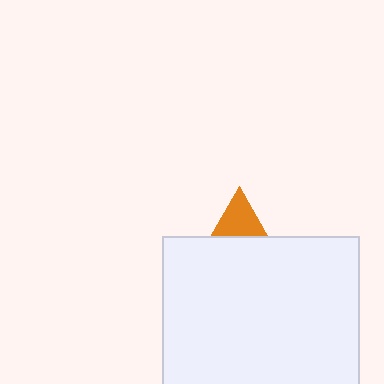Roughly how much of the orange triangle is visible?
A small part of it is visible (roughly 35%).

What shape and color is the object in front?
The object in front is a white rectangle.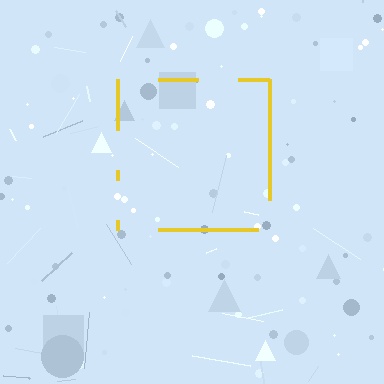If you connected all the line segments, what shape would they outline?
They would outline a square.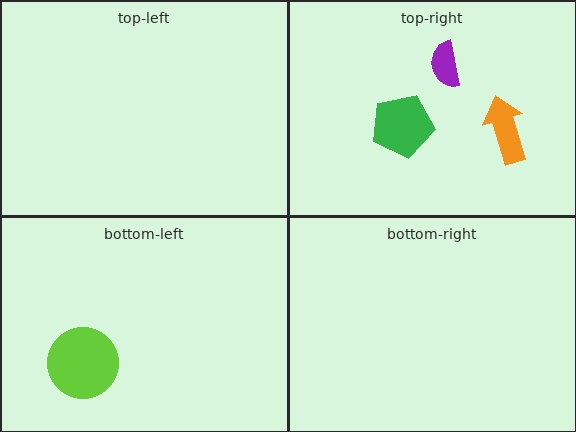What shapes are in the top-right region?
The green pentagon, the orange arrow, the purple semicircle.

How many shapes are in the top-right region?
3.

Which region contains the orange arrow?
The top-right region.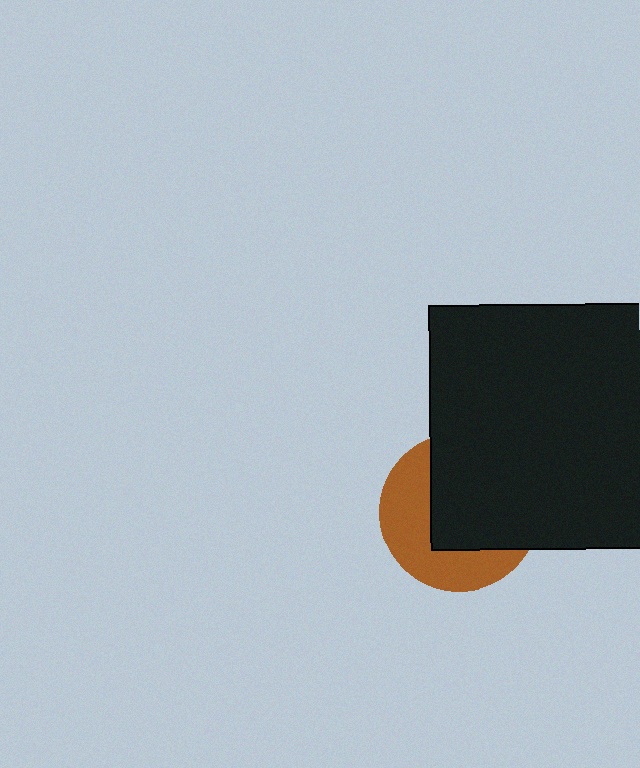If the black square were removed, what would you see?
You would see the complete brown circle.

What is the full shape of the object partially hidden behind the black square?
The partially hidden object is a brown circle.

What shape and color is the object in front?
The object in front is a black square.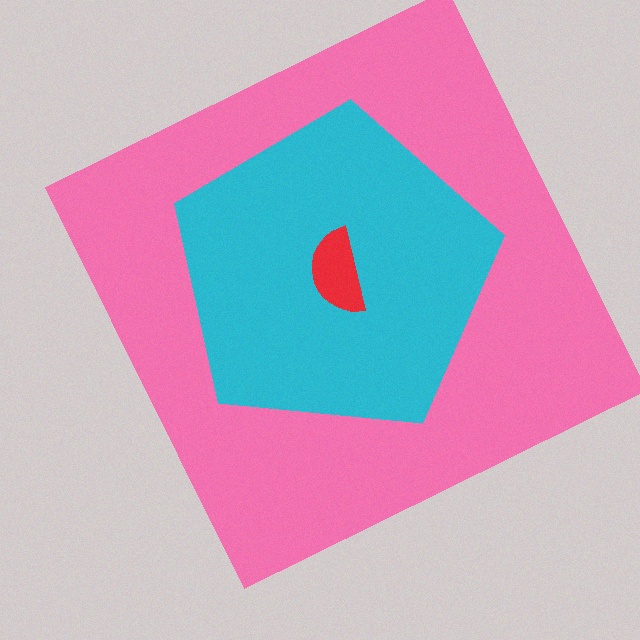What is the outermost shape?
The pink square.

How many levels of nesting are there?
3.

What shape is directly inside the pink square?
The cyan pentagon.